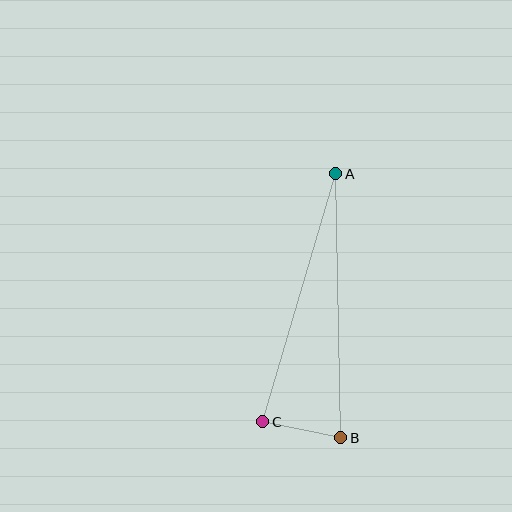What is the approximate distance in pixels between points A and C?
The distance between A and C is approximately 259 pixels.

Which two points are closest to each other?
Points B and C are closest to each other.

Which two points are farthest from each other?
Points A and B are farthest from each other.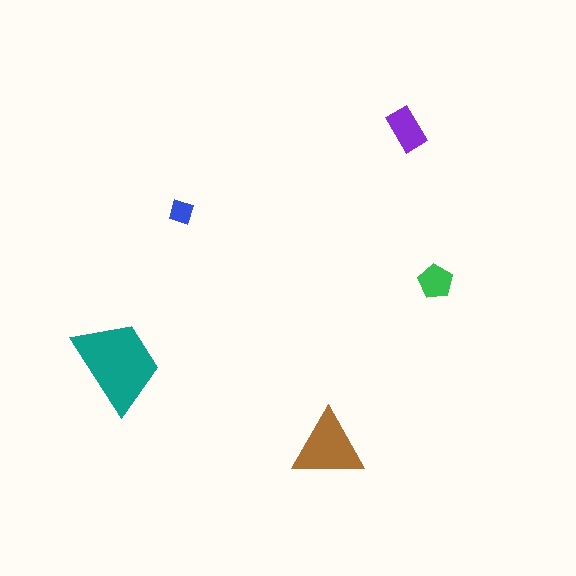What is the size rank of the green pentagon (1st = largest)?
4th.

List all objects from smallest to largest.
The blue diamond, the green pentagon, the purple rectangle, the brown triangle, the teal trapezoid.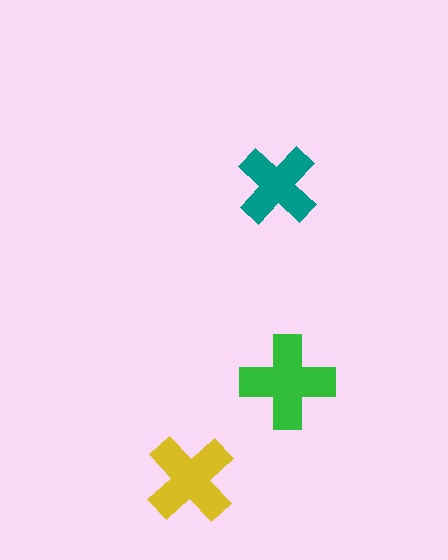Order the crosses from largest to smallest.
the green one, the yellow one, the teal one.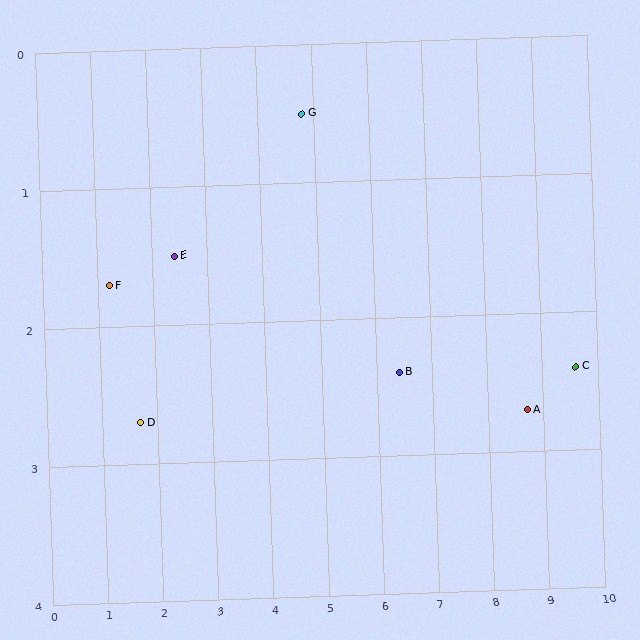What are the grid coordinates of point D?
Point D is at approximately (1.7, 2.7).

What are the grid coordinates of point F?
Point F is at approximately (1.2, 1.7).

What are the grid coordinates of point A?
Point A is at approximately (8.7, 2.7).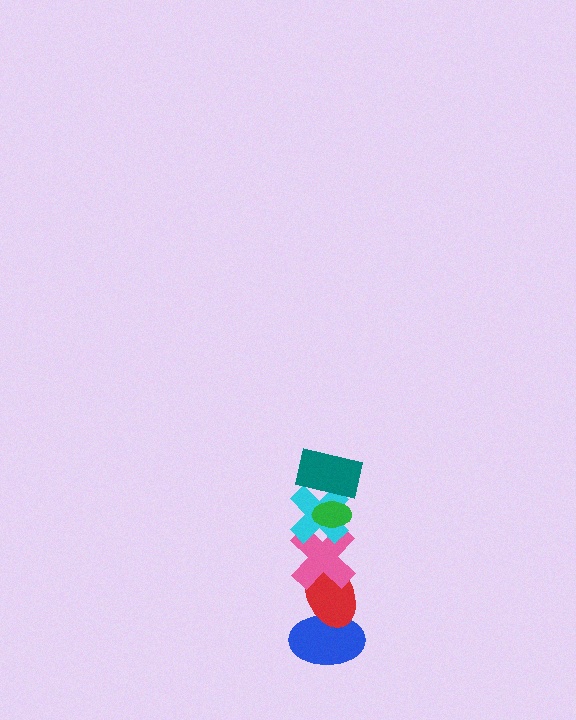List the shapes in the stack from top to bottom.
From top to bottom: the green ellipse, the teal rectangle, the cyan cross, the pink cross, the red ellipse, the blue ellipse.